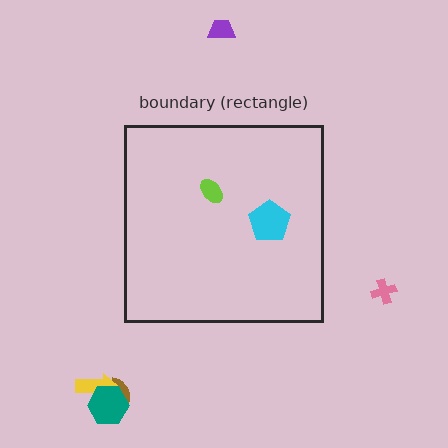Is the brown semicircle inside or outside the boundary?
Outside.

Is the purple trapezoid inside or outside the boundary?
Outside.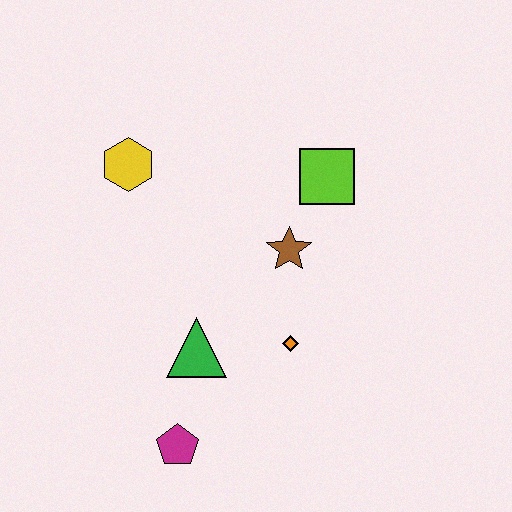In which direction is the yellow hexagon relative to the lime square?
The yellow hexagon is to the left of the lime square.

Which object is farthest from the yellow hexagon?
The magenta pentagon is farthest from the yellow hexagon.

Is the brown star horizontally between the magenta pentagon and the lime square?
Yes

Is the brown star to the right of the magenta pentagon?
Yes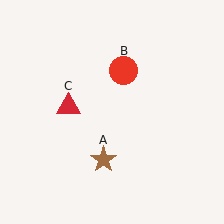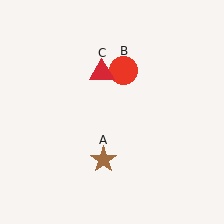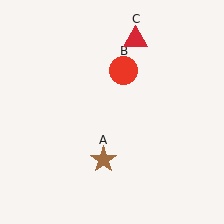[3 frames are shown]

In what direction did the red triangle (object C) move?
The red triangle (object C) moved up and to the right.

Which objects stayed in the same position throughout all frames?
Brown star (object A) and red circle (object B) remained stationary.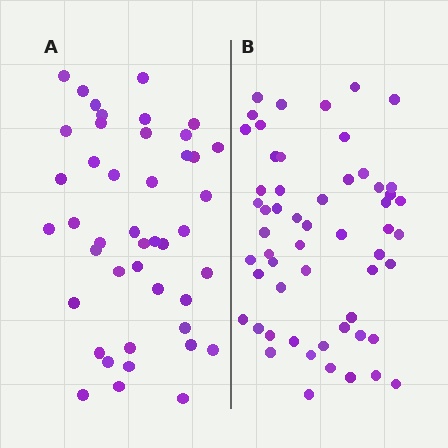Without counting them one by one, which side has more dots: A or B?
Region B (the right region) has more dots.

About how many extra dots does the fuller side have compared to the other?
Region B has roughly 12 or so more dots than region A.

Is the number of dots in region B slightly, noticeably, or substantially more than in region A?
Region B has noticeably more, but not dramatically so. The ratio is roughly 1.3 to 1.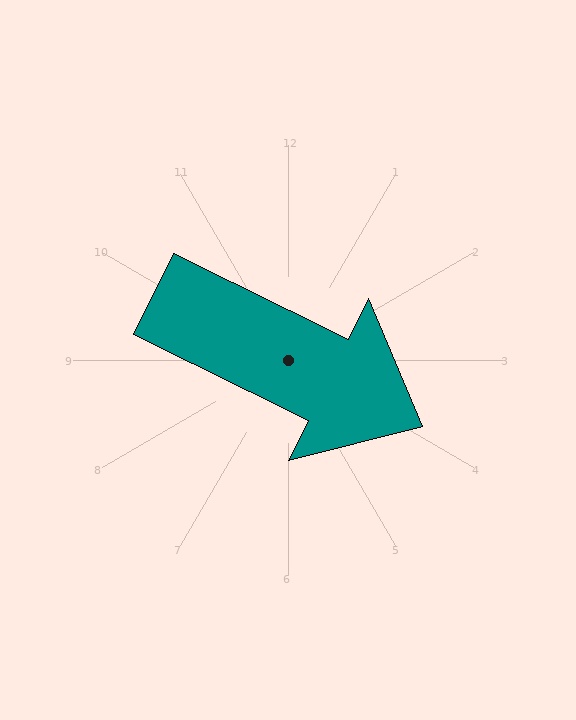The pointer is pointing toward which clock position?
Roughly 4 o'clock.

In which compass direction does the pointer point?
Southeast.